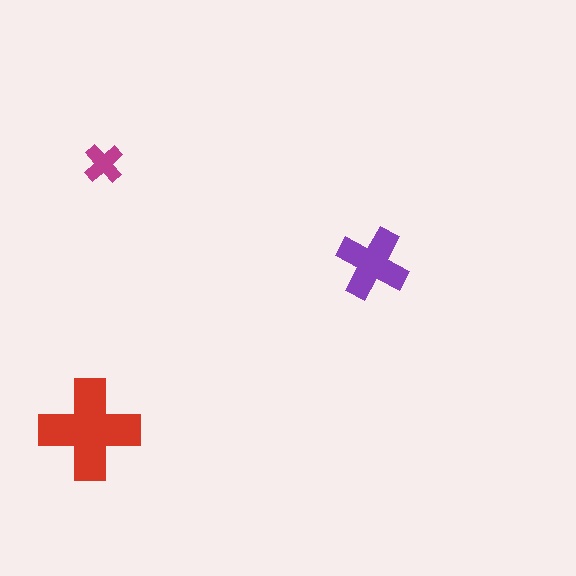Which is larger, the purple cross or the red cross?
The red one.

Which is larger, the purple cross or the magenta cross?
The purple one.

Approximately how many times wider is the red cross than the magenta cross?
About 2.5 times wider.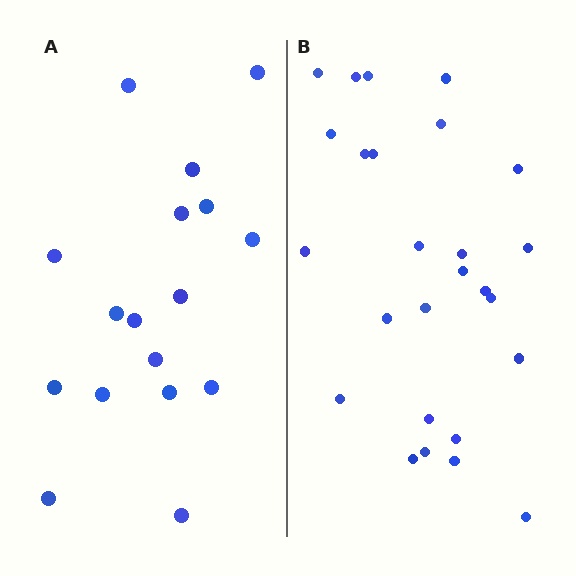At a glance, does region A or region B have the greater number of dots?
Region B (the right region) has more dots.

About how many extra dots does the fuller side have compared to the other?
Region B has roughly 8 or so more dots than region A.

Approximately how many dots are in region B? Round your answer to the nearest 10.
About 30 dots. (The exact count is 26, which rounds to 30.)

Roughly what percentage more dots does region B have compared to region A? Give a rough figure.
About 55% more.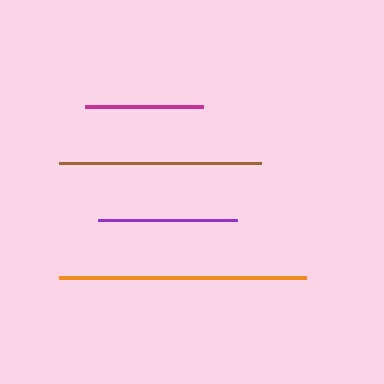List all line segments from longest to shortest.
From longest to shortest: orange, brown, purple, magenta.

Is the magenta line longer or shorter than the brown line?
The brown line is longer than the magenta line.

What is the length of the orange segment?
The orange segment is approximately 247 pixels long.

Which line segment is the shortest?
The magenta line is the shortest at approximately 119 pixels.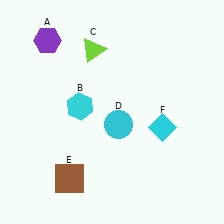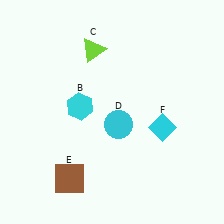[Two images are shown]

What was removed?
The purple hexagon (A) was removed in Image 2.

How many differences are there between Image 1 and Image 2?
There is 1 difference between the two images.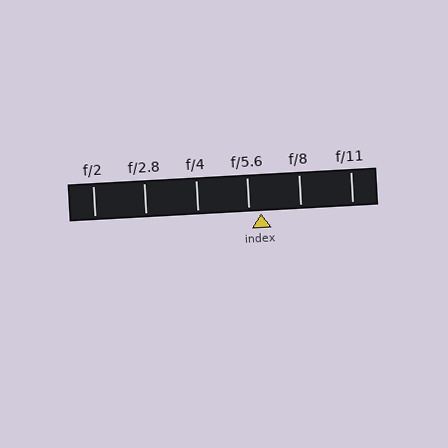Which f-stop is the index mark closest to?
The index mark is closest to f/5.6.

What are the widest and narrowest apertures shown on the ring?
The widest aperture shown is f/2 and the narrowest is f/11.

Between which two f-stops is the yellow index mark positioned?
The index mark is between f/5.6 and f/8.